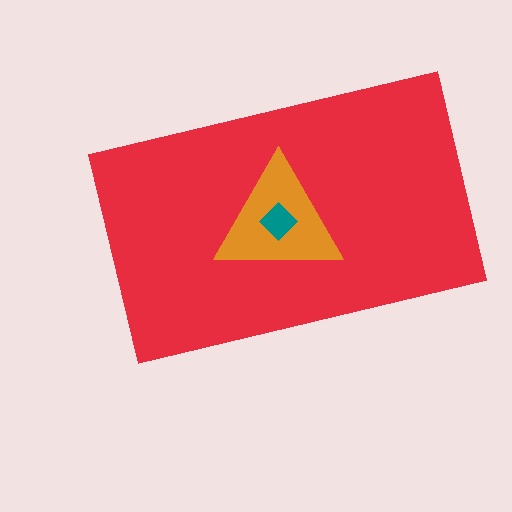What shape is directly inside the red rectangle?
The orange triangle.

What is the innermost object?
The teal diamond.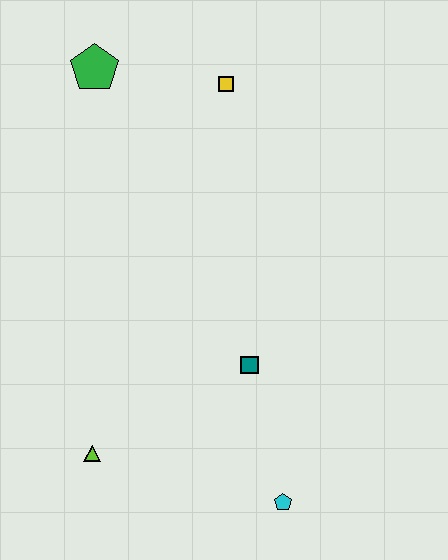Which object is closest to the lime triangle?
The teal square is closest to the lime triangle.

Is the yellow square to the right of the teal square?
No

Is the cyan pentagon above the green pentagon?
No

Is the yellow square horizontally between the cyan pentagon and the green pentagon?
Yes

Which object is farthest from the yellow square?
The cyan pentagon is farthest from the yellow square.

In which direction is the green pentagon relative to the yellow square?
The green pentagon is to the left of the yellow square.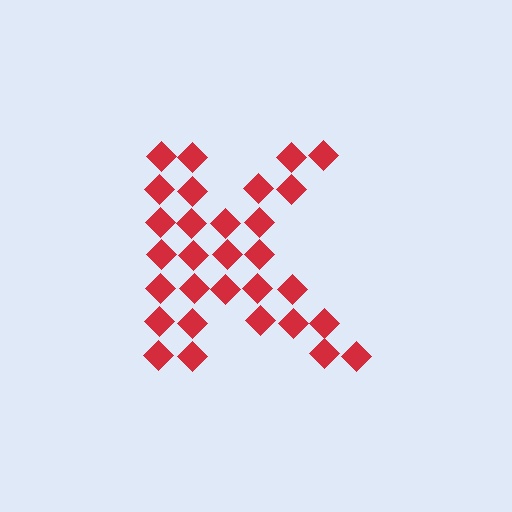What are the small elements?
The small elements are diamonds.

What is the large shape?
The large shape is the letter K.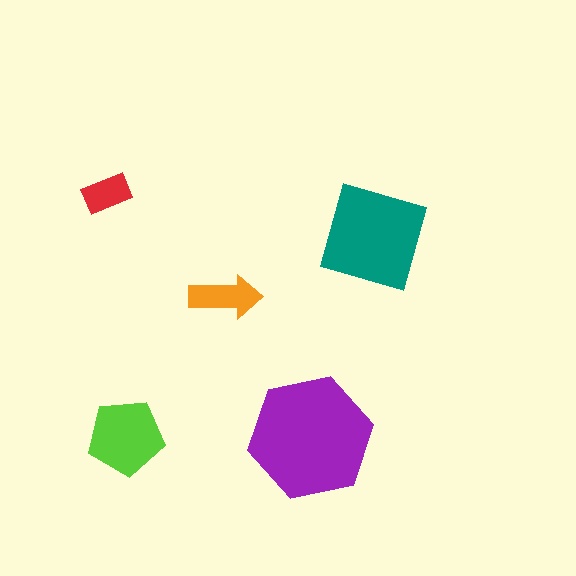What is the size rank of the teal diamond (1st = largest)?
2nd.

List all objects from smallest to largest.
The red rectangle, the orange arrow, the lime pentagon, the teal diamond, the purple hexagon.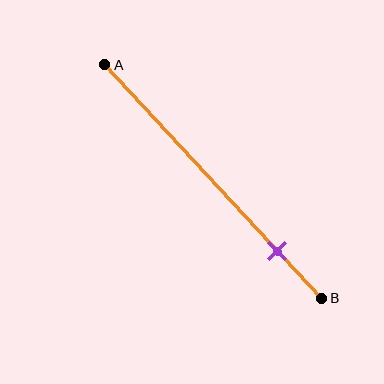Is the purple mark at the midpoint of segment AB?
No, the mark is at about 80% from A, not at the 50% midpoint.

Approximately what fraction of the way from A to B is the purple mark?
The purple mark is approximately 80% of the way from A to B.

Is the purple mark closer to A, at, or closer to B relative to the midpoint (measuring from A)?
The purple mark is closer to point B than the midpoint of segment AB.